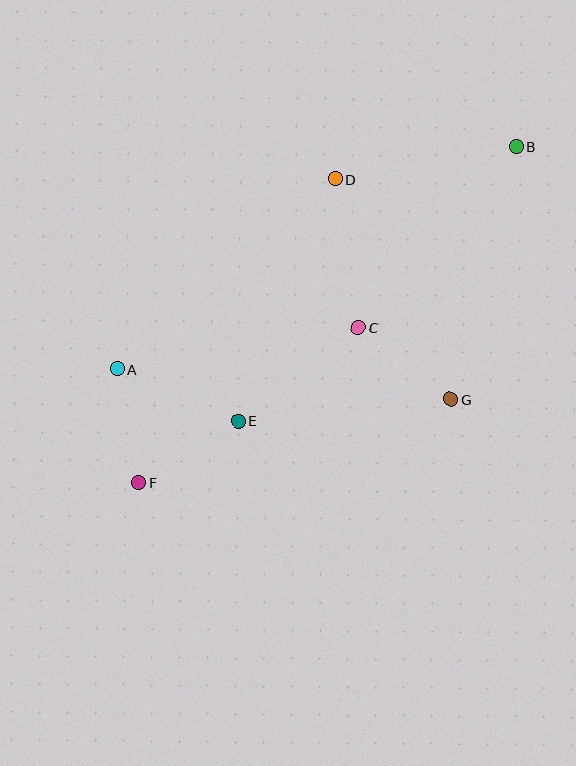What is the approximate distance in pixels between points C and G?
The distance between C and G is approximately 117 pixels.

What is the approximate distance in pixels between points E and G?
The distance between E and G is approximately 214 pixels.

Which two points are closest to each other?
Points A and F are closest to each other.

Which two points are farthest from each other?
Points B and F are farthest from each other.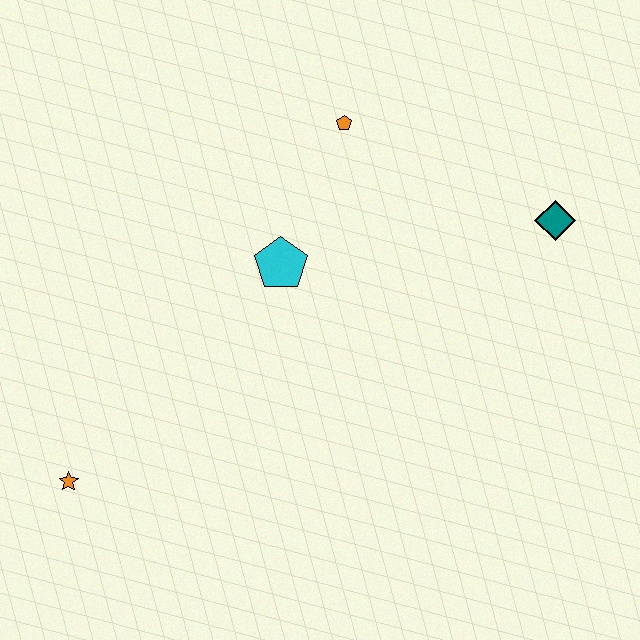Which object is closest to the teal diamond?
The orange pentagon is closest to the teal diamond.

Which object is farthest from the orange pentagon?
The orange star is farthest from the orange pentagon.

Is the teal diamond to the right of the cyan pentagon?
Yes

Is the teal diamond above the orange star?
Yes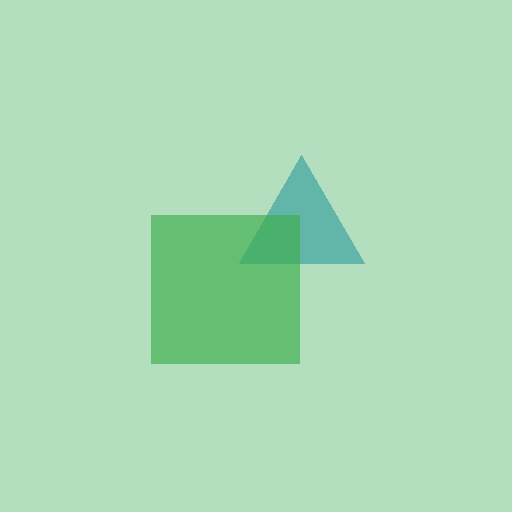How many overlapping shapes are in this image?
There are 2 overlapping shapes in the image.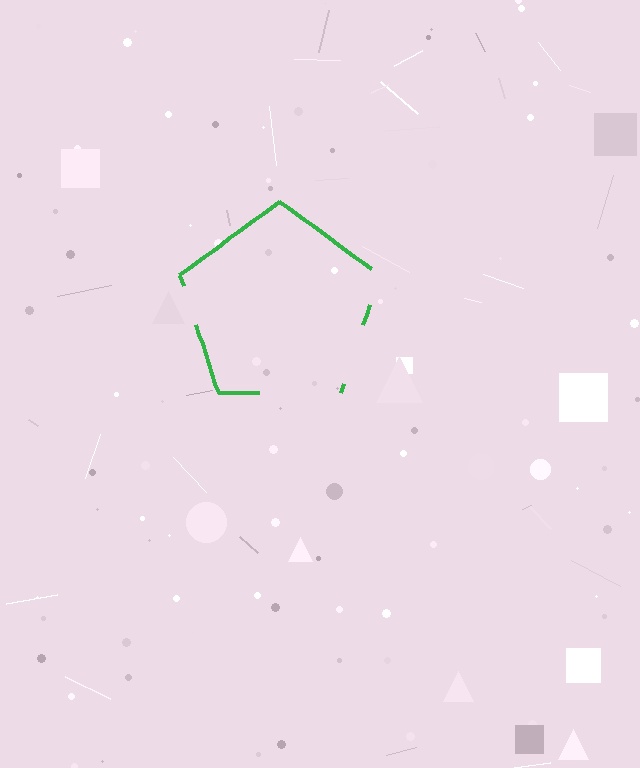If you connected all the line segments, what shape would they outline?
They would outline a pentagon.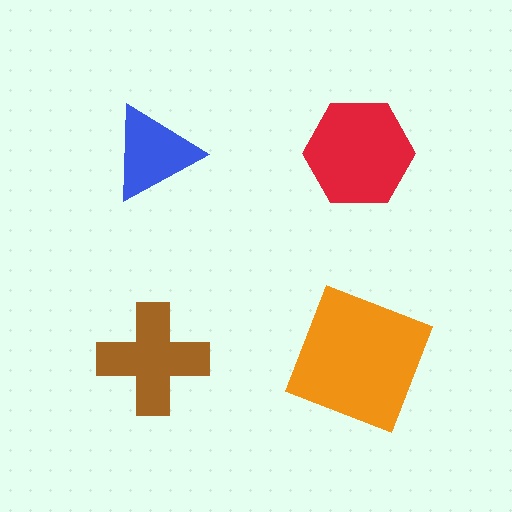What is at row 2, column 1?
A brown cross.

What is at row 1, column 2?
A red hexagon.